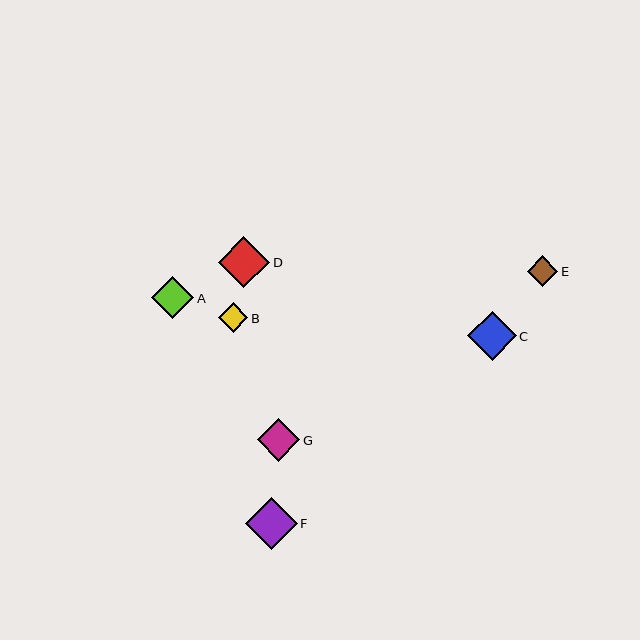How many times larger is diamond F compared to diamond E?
Diamond F is approximately 1.7 times the size of diamond E.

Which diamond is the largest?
Diamond F is the largest with a size of approximately 52 pixels.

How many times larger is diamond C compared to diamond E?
Diamond C is approximately 1.6 times the size of diamond E.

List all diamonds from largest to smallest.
From largest to smallest: F, D, C, G, A, E, B.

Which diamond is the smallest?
Diamond B is the smallest with a size of approximately 29 pixels.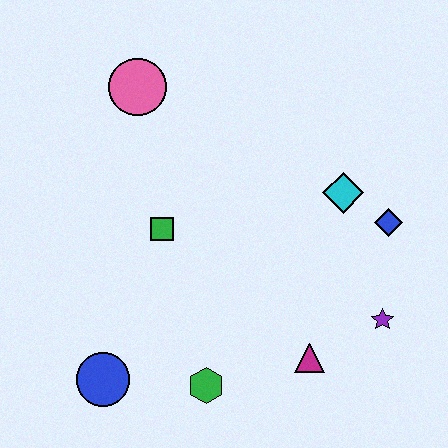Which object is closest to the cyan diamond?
The blue diamond is closest to the cyan diamond.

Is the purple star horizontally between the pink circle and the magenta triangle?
No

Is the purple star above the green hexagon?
Yes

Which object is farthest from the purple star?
The pink circle is farthest from the purple star.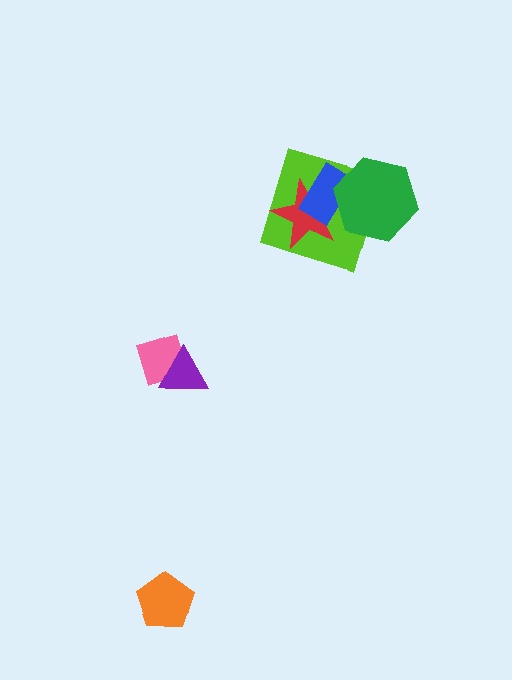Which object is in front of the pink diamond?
The purple triangle is in front of the pink diamond.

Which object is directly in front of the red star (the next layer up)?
The blue rectangle is directly in front of the red star.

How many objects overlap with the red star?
3 objects overlap with the red star.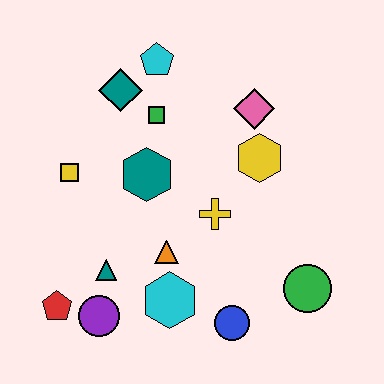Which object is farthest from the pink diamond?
The red pentagon is farthest from the pink diamond.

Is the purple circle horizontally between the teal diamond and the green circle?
No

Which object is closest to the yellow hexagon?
The pink diamond is closest to the yellow hexagon.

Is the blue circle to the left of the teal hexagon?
No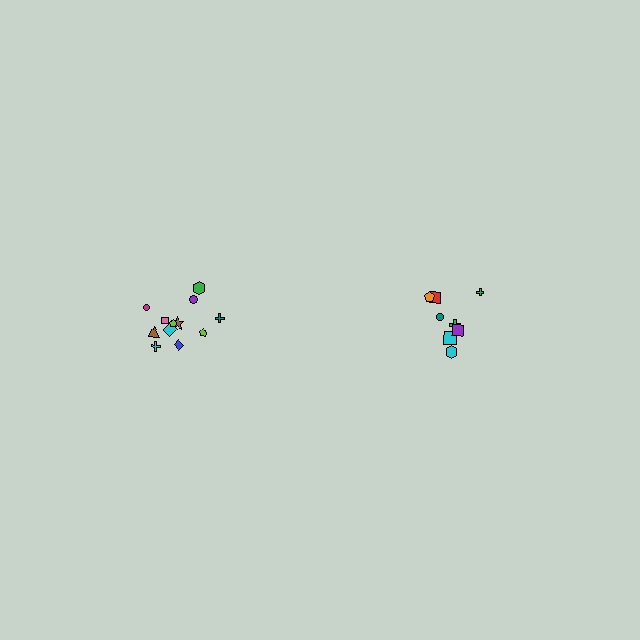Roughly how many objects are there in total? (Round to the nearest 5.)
Roughly 20 objects in total.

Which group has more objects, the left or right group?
The left group.